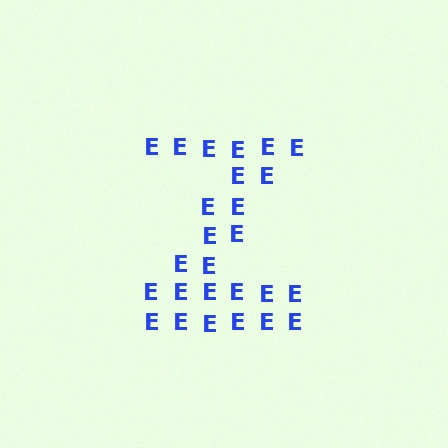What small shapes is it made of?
It is made of small letter E's.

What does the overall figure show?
The overall figure shows the letter Z.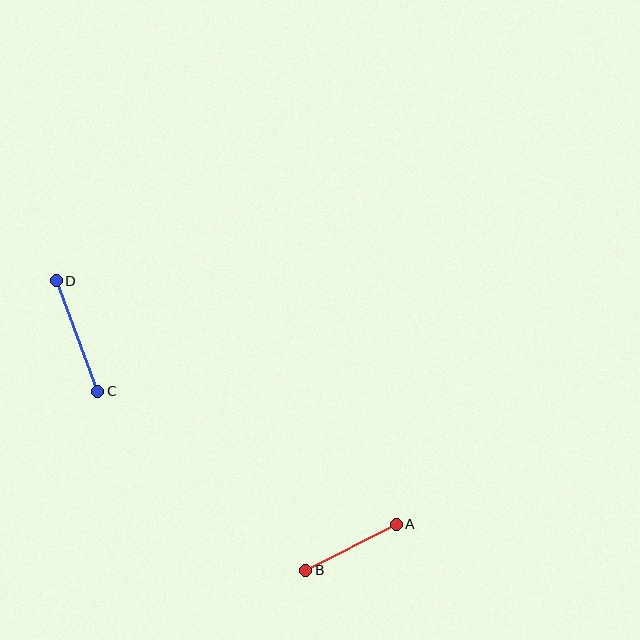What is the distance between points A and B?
The distance is approximately 101 pixels.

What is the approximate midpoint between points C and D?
The midpoint is at approximately (77, 336) pixels.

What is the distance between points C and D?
The distance is approximately 118 pixels.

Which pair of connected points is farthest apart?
Points C and D are farthest apart.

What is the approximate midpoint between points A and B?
The midpoint is at approximately (351, 547) pixels.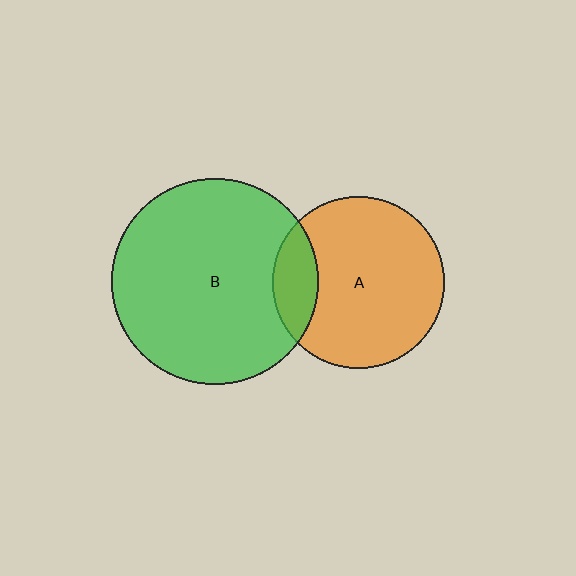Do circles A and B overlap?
Yes.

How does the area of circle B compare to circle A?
Approximately 1.4 times.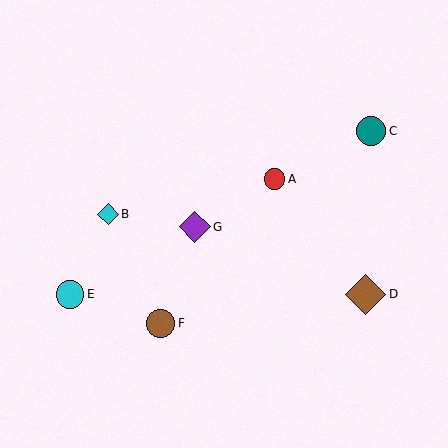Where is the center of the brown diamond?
The center of the brown diamond is at (366, 294).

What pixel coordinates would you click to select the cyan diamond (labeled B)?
Click at (108, 214) to select the cyan diamond B.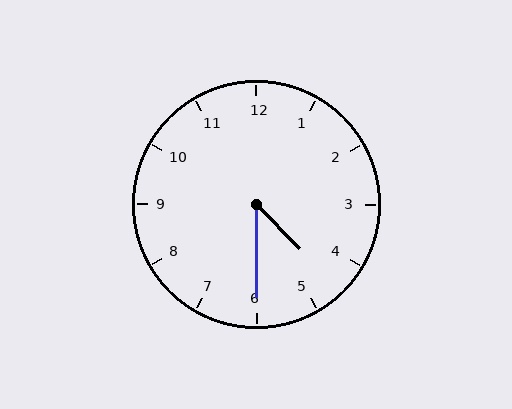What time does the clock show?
4:30.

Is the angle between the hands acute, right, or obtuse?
It is acute.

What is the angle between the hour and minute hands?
Approximately 45 degrees.